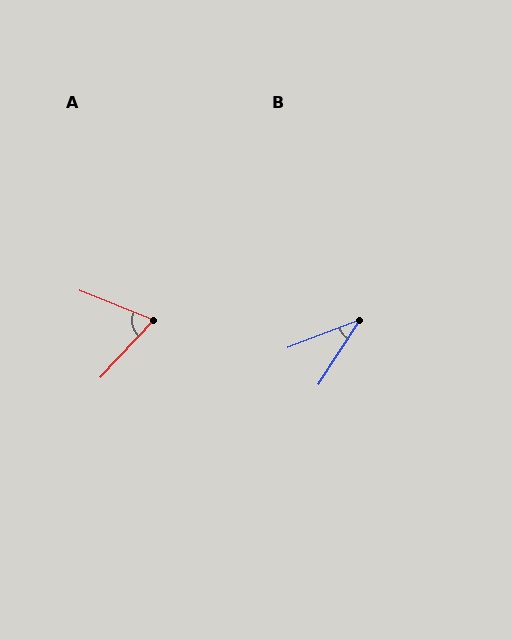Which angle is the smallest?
B, at approximately 36 degrees.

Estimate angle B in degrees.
Approximately 36 degrees.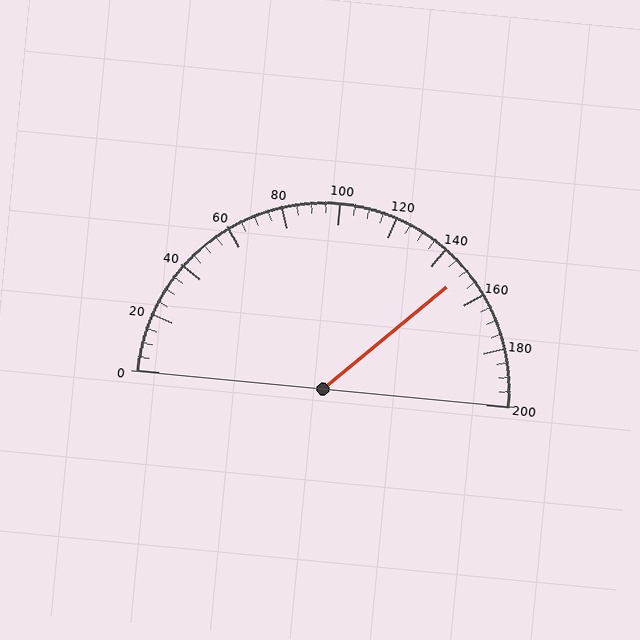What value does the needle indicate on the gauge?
The needle indicates approximately 150.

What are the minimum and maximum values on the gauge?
The gauge ranges from 0 to 200.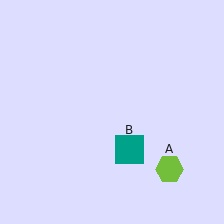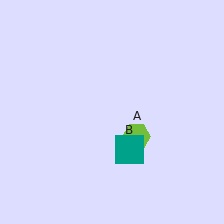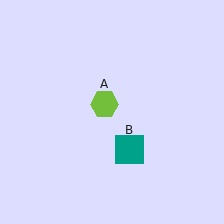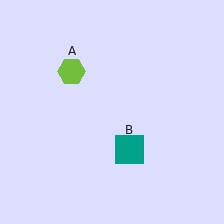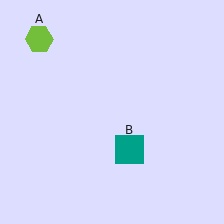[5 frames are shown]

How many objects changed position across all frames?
1 object changed position: lime hexagon (object A).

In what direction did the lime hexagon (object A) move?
The lime hexagon (object A) moved up and to the left.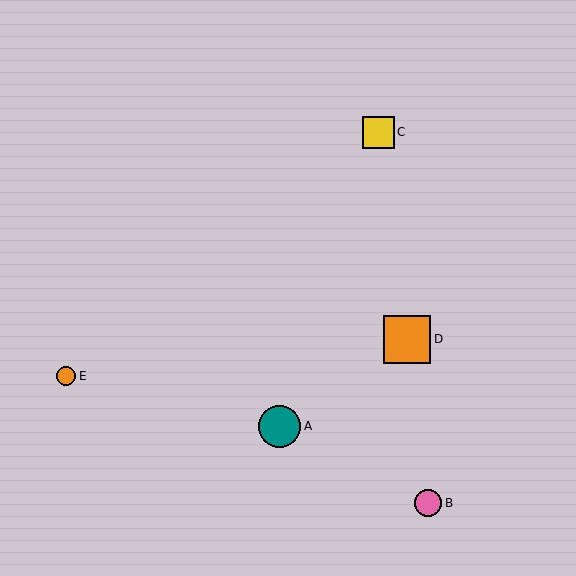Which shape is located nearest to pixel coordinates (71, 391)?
The orange circle (labeled E) at (66, 376) is nearest to that location.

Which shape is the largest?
The orange square (labeled D) is the largest.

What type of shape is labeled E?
Shape E is an orange circle.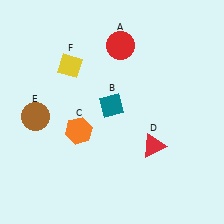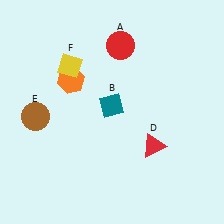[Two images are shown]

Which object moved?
The orange hexagon (C) moved up.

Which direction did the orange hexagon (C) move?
The orange hexagon (C) moved up.